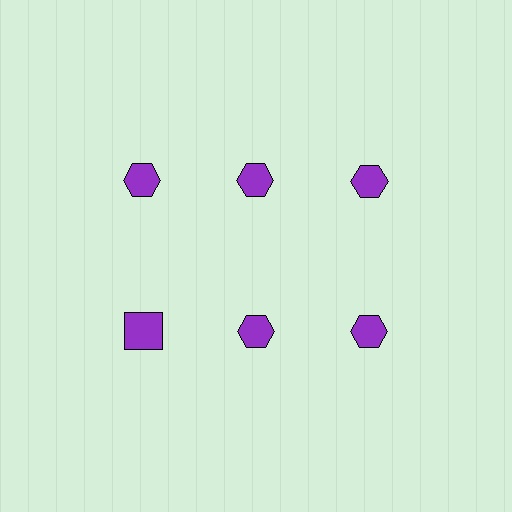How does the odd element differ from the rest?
It has a different shape: square instead of hexagon.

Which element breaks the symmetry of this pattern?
The purple square in the second row, leftmost column breaks the symmetry. All other shapes are purple hexagons.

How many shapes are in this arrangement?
There are 6 shapes arranged in a grid pattern.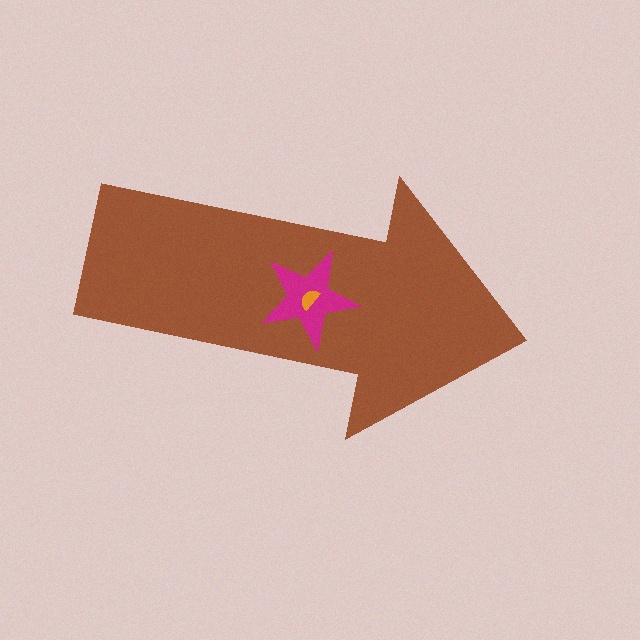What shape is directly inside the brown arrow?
The magenta star.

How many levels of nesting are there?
3.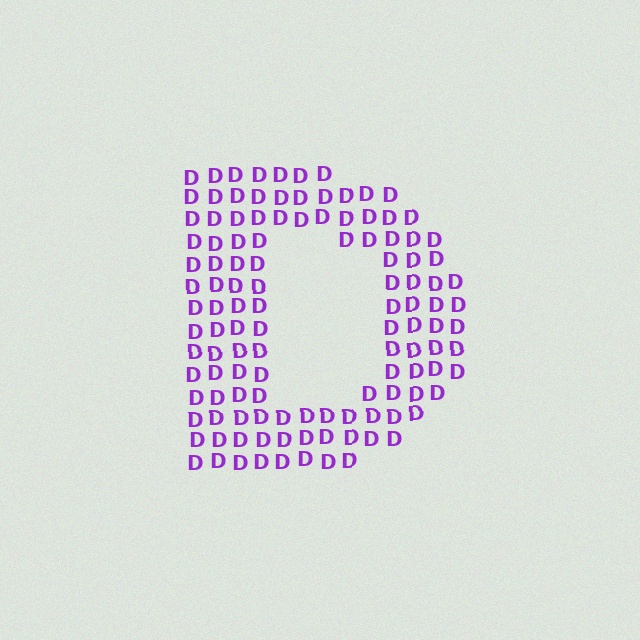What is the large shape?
The large shape is the letter D.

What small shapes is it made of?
It is made of small letter D's.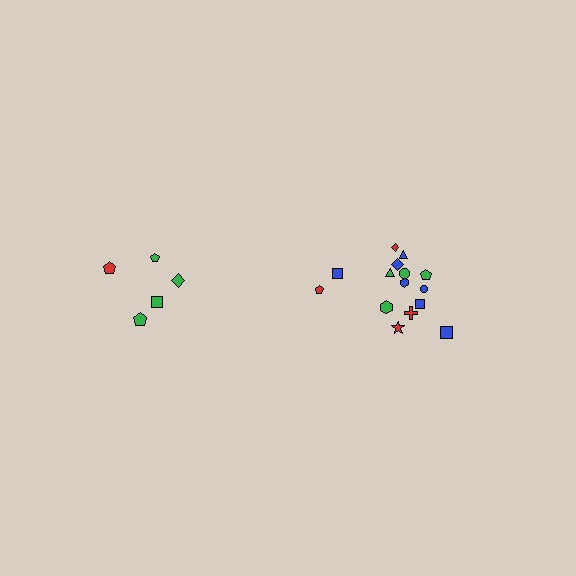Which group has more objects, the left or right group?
The right group.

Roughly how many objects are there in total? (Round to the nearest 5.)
Roughly 20 objects in total.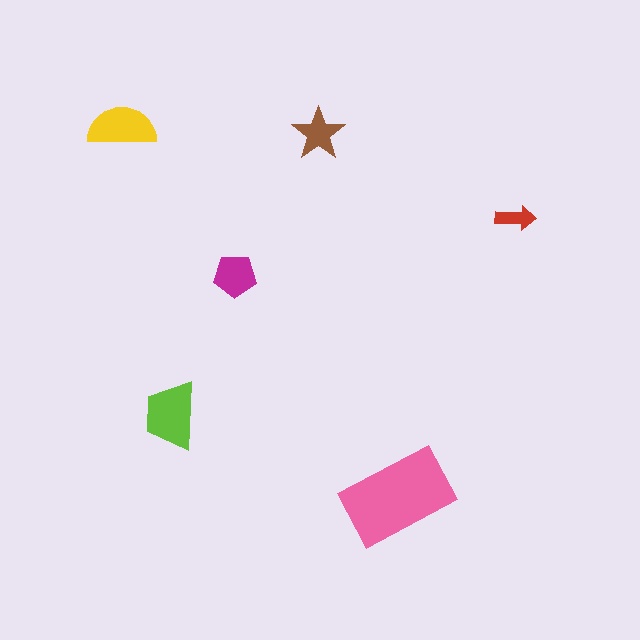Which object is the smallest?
The red arrow.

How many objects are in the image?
There are 6 objects in the image.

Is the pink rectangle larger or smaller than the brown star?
Larger.